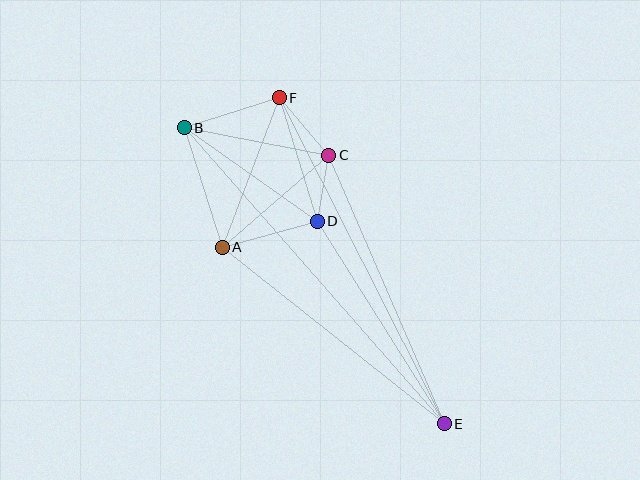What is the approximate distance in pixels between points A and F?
The distance between A and F is approximately 160 pixels.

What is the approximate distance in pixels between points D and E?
The distance between D and E is approximately 239 pixels.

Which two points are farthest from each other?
Points B and E are farthest from each other.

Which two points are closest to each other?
Points C and D are closest to each other.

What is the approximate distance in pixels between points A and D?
The distance between A and D is approximately 99 pixels.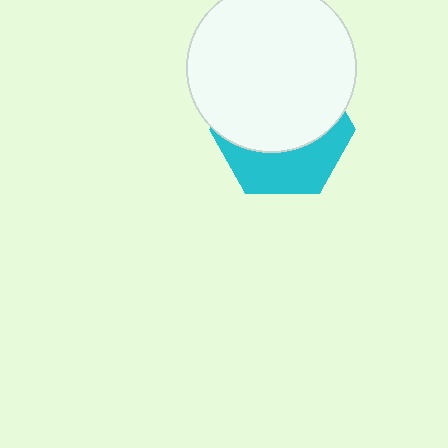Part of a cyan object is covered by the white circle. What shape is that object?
It is a hexagon.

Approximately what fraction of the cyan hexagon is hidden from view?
Roughly 62% of the cyan hexagon is hidden behind the white circle.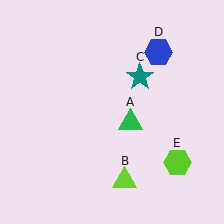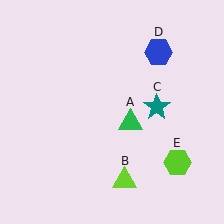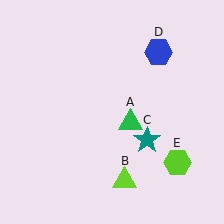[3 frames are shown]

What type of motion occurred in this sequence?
The teal star (object C) rotated clockwise around the center of the scene.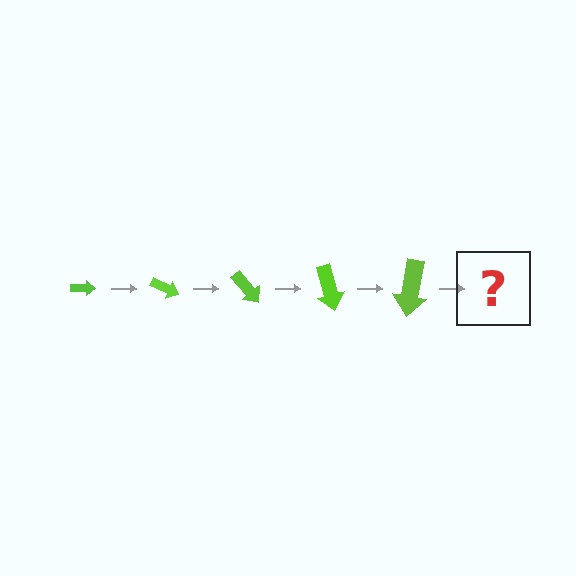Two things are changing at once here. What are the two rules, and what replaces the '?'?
The two rules are that the arrow grows larger each step and it rotates 25 degrees each step. The '?' should be an arrow, larger than the previous one and rotated 125 degrees from the start.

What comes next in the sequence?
The next element should be an arrow, larger than the previous one and rotated 125 degrees from the start.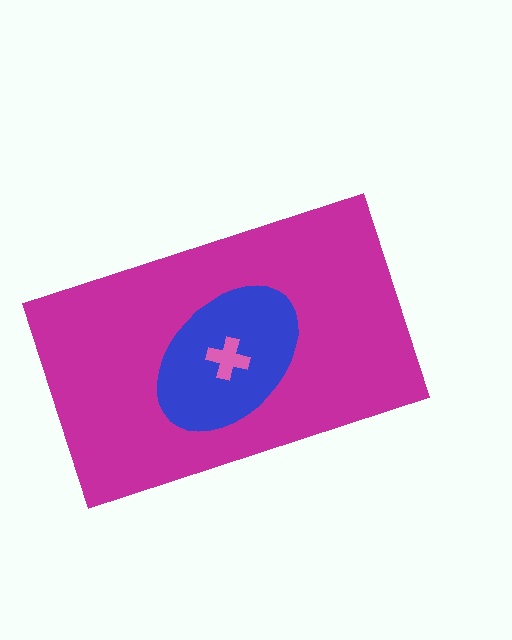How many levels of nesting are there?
3.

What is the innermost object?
The pink cross.